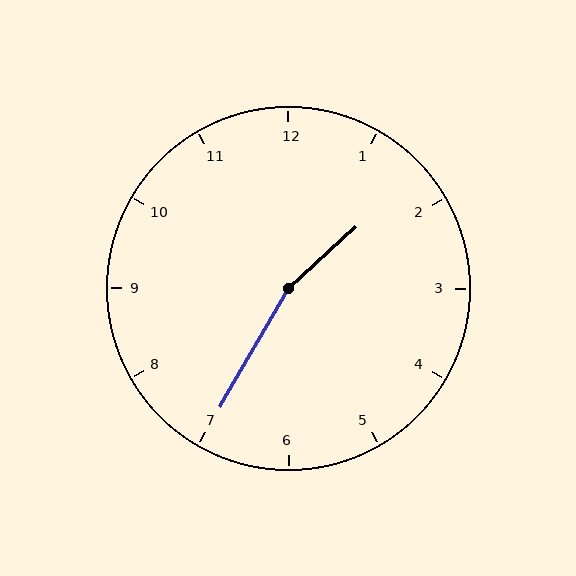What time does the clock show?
1:35.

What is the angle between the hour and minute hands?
Approximately 162 degrees.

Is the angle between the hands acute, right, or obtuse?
It is obtuse.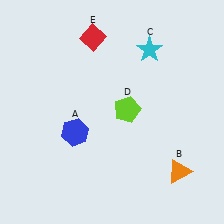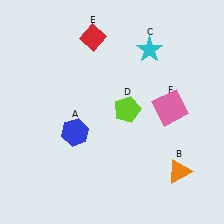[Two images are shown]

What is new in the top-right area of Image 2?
A pink square (F) was added in the top-right area of Image 2.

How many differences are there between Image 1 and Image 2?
There is 1 difference between the two images.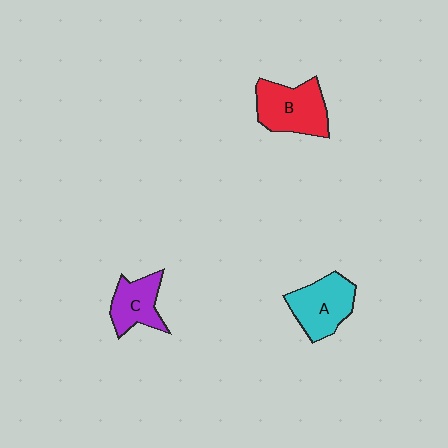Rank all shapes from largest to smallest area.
From largest to smallest: B (red), A (cyan), C (purple).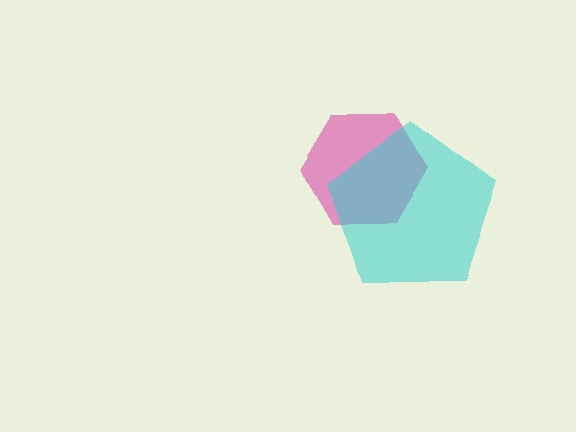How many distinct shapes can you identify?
There are 2 distinct shapes: a pink hexagon, a cyan pentagon.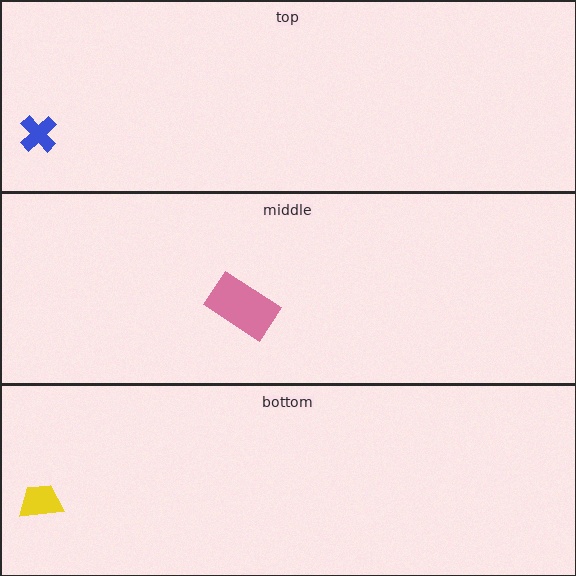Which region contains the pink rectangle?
The middle region.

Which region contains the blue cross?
The top region.